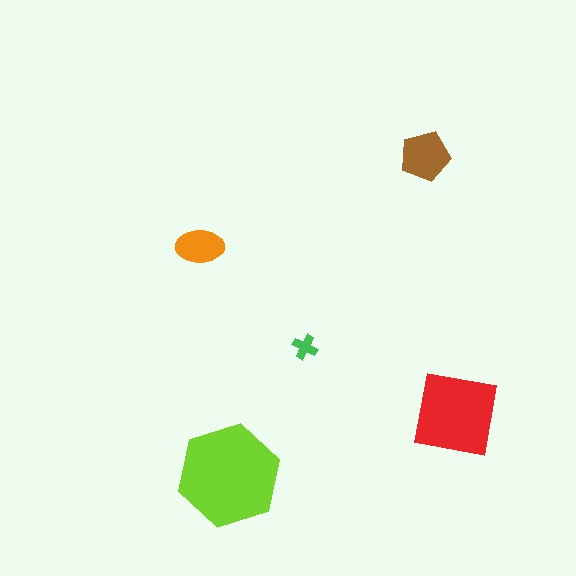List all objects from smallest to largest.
The green cross, the orange ellipse, the brown pentagon, the red square, the lime hexagon.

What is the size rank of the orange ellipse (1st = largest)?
4th.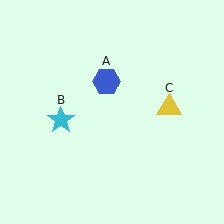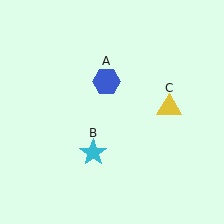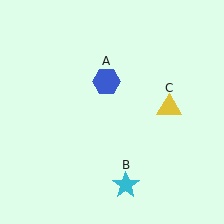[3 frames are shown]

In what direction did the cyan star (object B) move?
The cyan star (object B) moved down and to the right.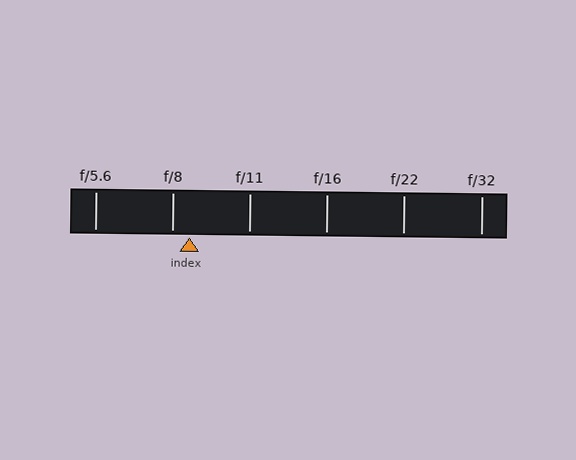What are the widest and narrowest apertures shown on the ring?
The widest aperture shown is f/5.6 and the narrowest is f/32.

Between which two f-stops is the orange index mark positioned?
The index mark is between f/8 and f/11.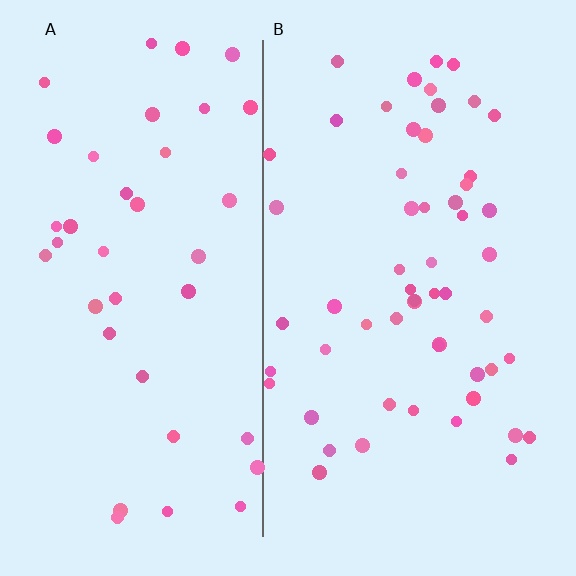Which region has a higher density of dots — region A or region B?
B (the right).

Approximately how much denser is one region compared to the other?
Approximately 1.4× — region B over region A.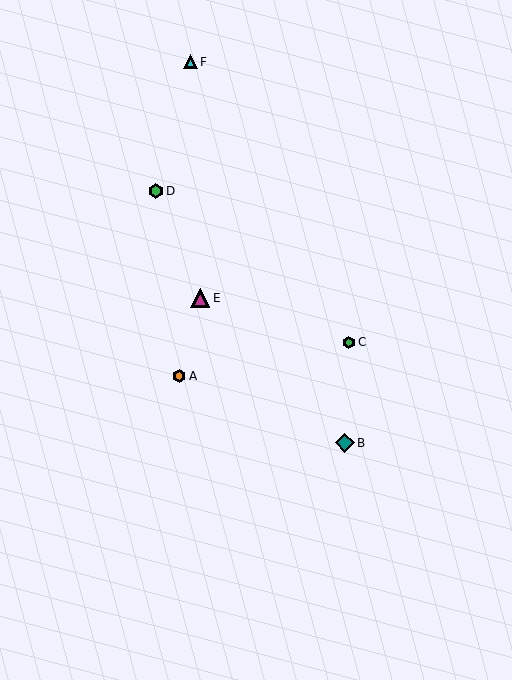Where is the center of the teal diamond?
The center of the teal diamond is at (345, 443).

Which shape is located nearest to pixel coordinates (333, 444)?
The teal diamond (labeled B) at (345, 443) is nearest to that location.